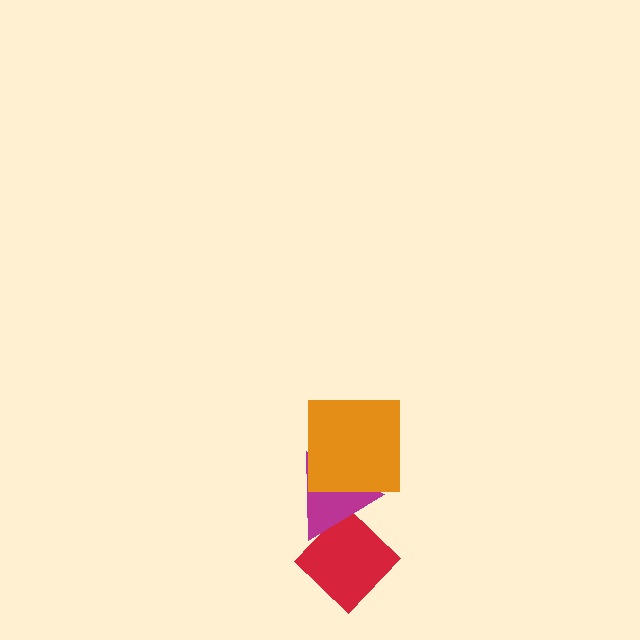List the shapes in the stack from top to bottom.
From top to bottom: the orange square, the magenta triangle, the red diamond.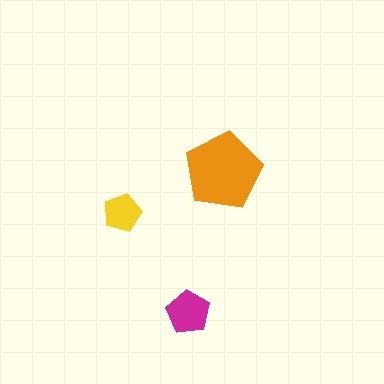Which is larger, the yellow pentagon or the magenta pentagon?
The magenta one.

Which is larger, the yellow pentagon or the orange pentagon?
The orange one.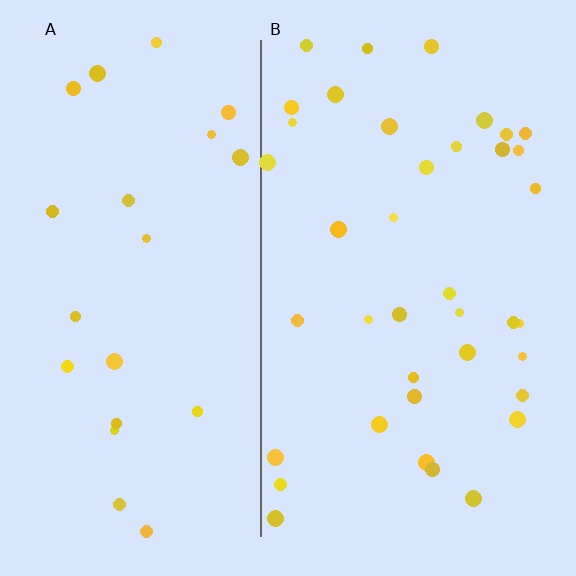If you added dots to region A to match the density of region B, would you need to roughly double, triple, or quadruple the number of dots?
Approximately double.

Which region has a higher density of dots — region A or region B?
B (the right).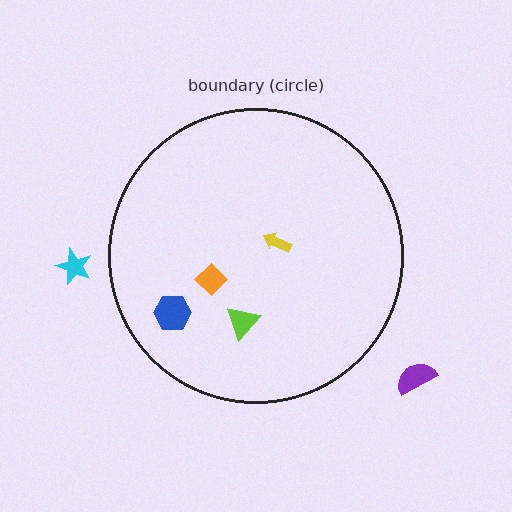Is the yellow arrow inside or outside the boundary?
Inside.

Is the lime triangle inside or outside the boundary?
Inside.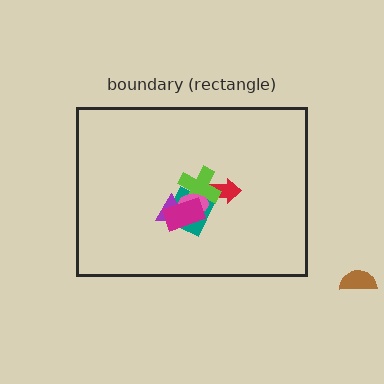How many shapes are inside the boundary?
6 inside, 1 outside.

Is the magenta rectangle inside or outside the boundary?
Inside.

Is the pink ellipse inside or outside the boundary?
Inside.